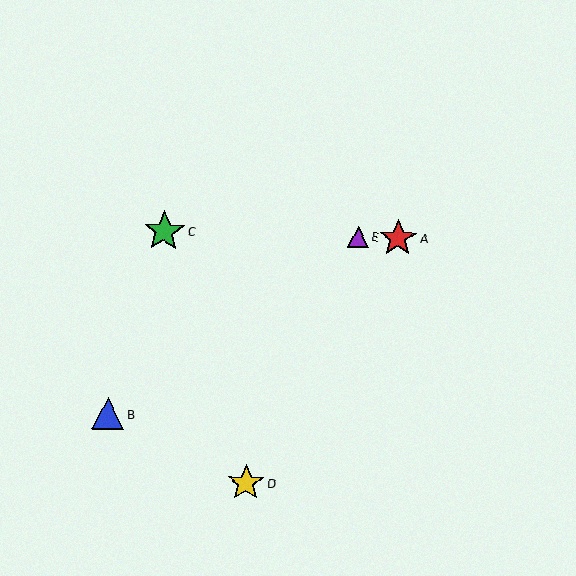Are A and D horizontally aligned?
No, A is at y≈238 and D is at y≈483.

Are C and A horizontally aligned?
Yes, both are at y≈231.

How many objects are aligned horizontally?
3 objects (A, C, E) are aligned horizontally.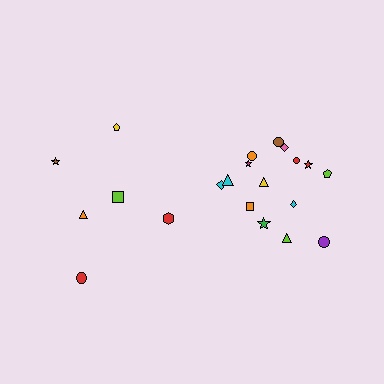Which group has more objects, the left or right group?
The right group.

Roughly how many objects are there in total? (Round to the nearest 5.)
Roughly 20 objects in total.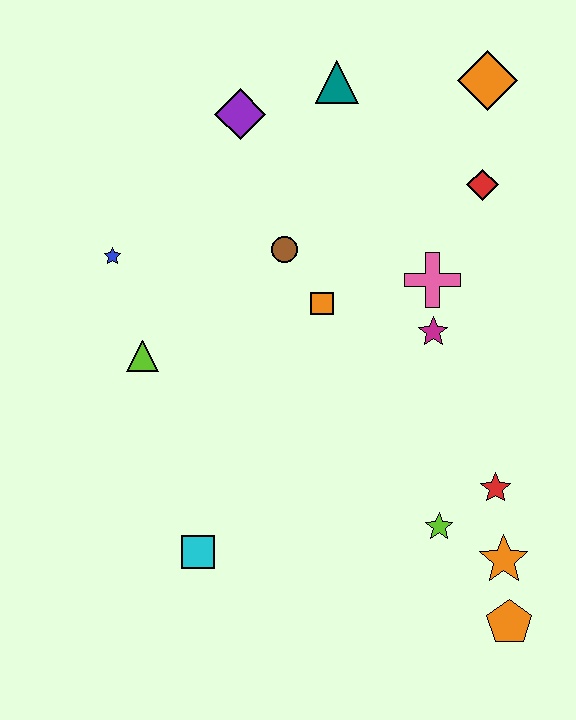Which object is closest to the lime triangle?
The blue star is closest to the lime triangle.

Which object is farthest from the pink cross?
The cyan square is farthest from the pink cross.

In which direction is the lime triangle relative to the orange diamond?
The lime triangle is to the left of the orange diamond.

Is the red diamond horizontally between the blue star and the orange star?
Yes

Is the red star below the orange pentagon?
No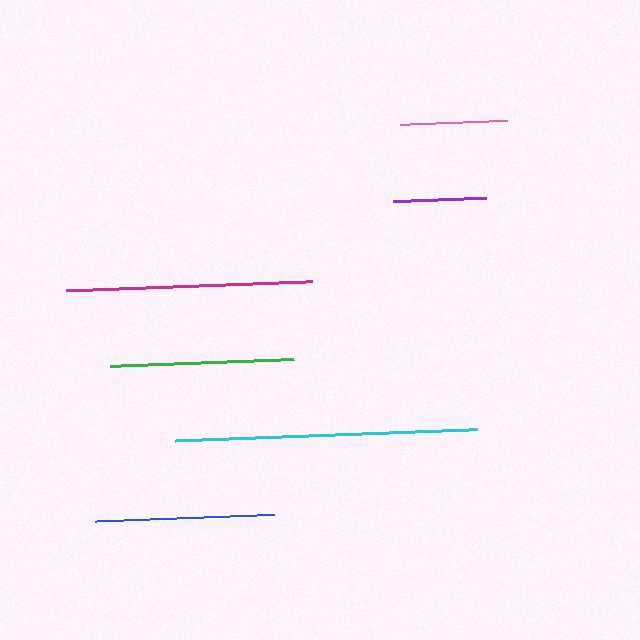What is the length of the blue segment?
The blue segment is approximately 179 pixels long.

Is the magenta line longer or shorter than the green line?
The magenta line is longer than the green line.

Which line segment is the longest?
The cyan line is the longest at approximately 301 pixels.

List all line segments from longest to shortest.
From longest to shortest: cyan, magenta, green, blue, pink, purple.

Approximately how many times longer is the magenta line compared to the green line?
The magenta line is approximately 1.3 times the length of the green line.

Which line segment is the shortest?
The purple line is the shortest at approximately 93 pixels.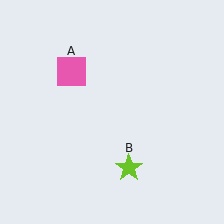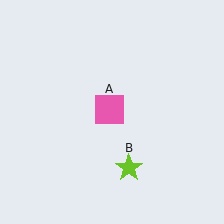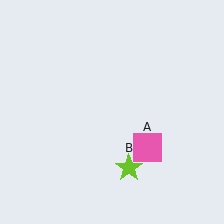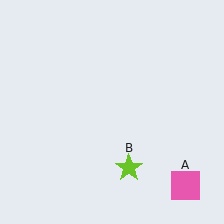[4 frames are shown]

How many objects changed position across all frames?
1 object changed position: pink square (object A).